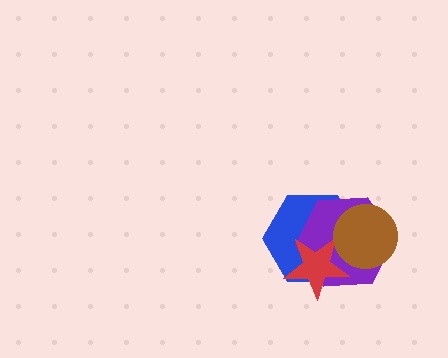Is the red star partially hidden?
Yes, it is partially covered by another shape.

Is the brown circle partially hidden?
No, no other shape covers it.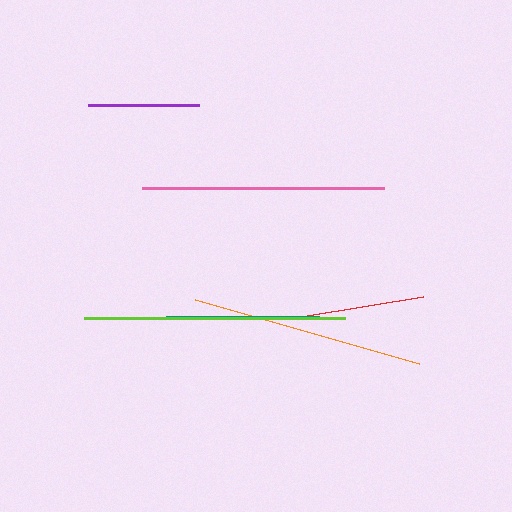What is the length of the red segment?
The red segment is approximately 118 pixels long.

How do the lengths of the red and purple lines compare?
The red and purple lines are approximately the same length.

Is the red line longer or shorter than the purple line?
The red line is longer than the purple line.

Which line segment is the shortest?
The purple line is the shortest at approximately 111 pixels.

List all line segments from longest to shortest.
From longest to shortest: lime, pink, orange, teal, red, purple.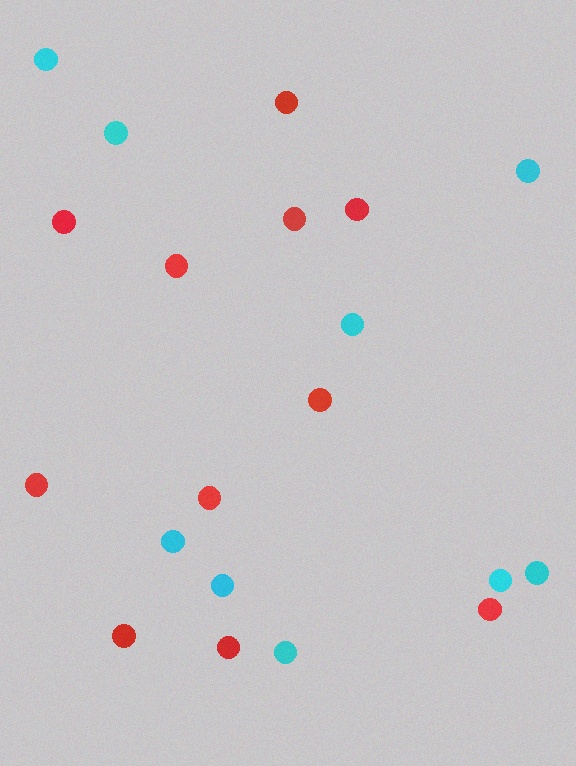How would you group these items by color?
There are 2 groups: one group of red circles (11) and one group of cyan circles (9).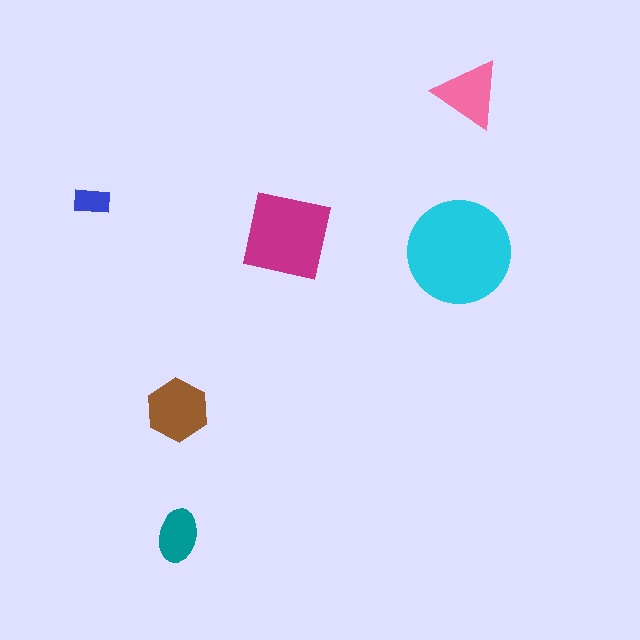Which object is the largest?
The cyan circle.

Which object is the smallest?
The blue rectangle.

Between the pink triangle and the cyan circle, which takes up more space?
The cyan circle.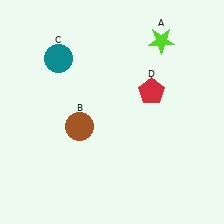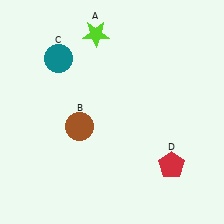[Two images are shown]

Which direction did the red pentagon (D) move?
The red pentagon (D) moved down.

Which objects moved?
The objects that moved are: the lime star (A), the red pentagon (D).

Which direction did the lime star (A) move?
The lime star (A) moved left.